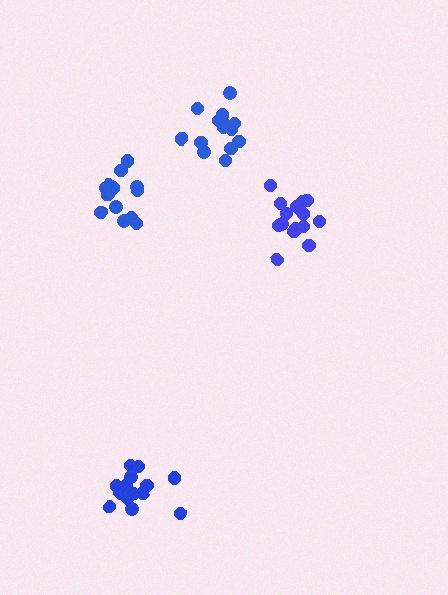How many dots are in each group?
Group 1: 14 dots, Group 2: 14 dots, Group 3: 14 dots, Group 4: 16 dots (58 total).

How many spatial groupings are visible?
There are 4 spatial groupings.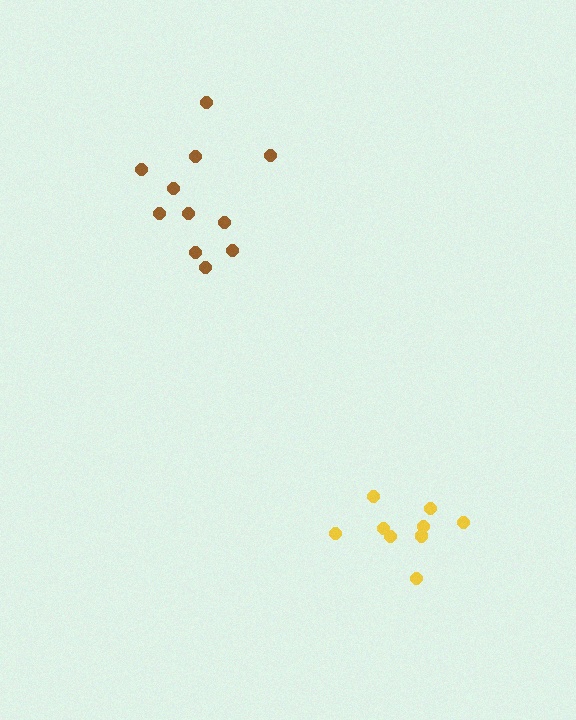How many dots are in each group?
Group 1: 9 dots, Group 2: 11 dots (20 total).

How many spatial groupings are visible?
There are 2 spatial groupings.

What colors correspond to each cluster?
The clusters are colored: yellow, brown.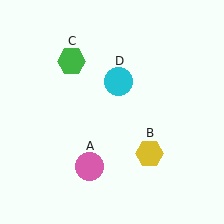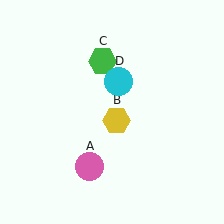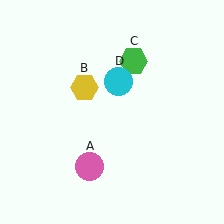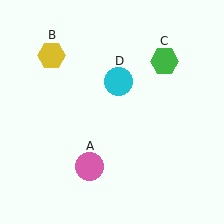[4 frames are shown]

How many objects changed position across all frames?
2 objects changed position: yellow hexagon (object B), green hexagon (object C).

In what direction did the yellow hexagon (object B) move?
The yellow hexagon (object B) moved up and to the left.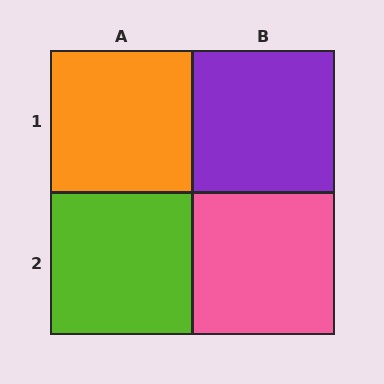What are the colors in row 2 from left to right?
Lime, pink.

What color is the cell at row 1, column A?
Orange.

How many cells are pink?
1 cell is pink.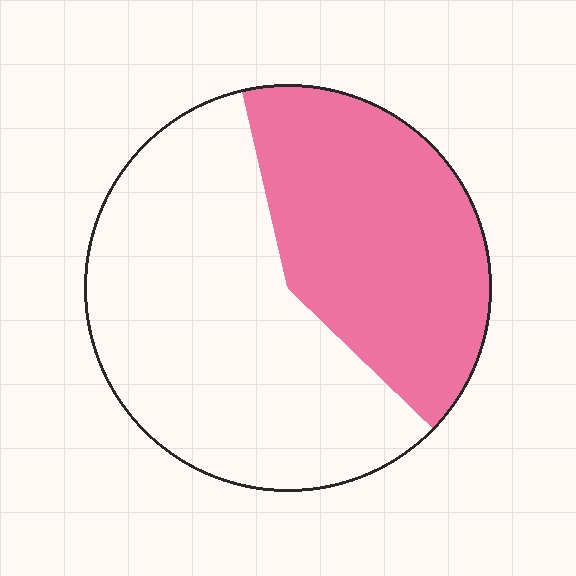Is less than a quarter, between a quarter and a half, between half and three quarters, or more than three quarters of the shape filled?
Between a quarter and a half.